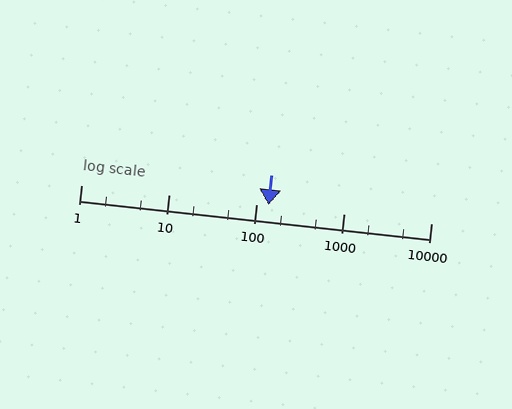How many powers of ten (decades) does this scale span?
The scale spans 4 decades, from 1 to 10000.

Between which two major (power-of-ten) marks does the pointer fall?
The pointer is between 100 and 1000.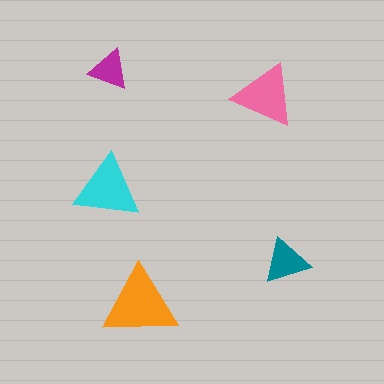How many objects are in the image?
There are 5 objects in the image.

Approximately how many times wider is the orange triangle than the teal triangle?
About 1.5 times wider.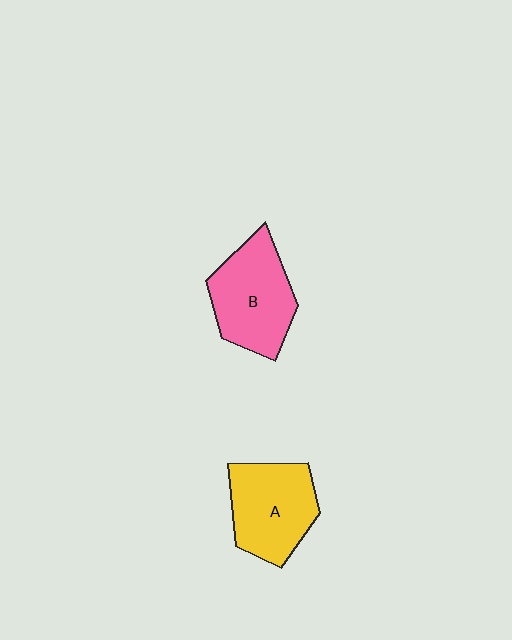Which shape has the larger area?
Shape B (pink).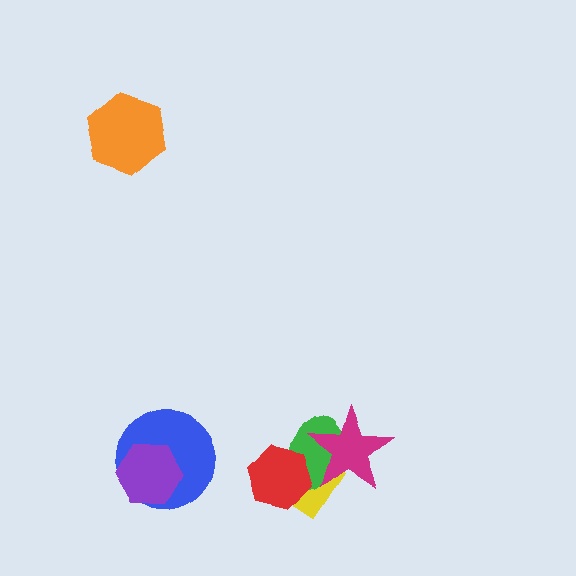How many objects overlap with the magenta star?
2 objects overlap with the magenta star.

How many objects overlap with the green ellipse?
3 objects overlap with the green ellipse.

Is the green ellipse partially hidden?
Yes, it is partially covered by another shape.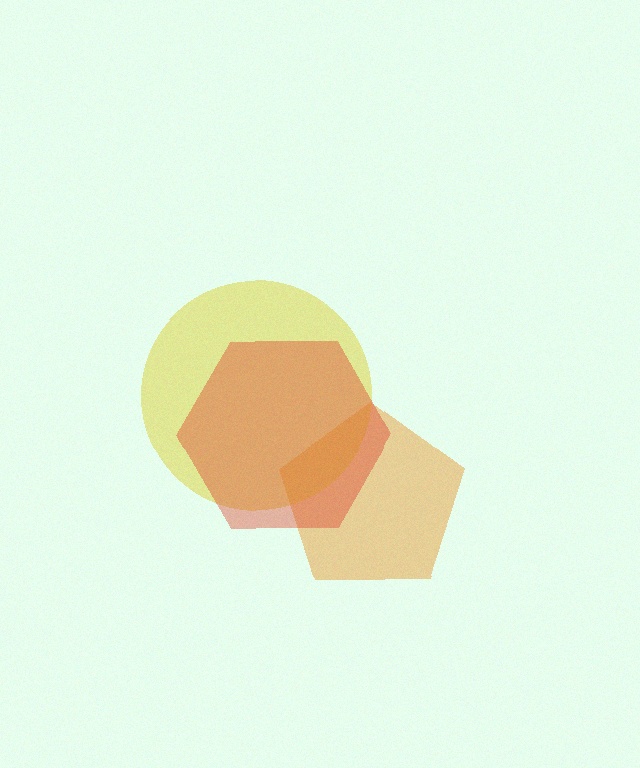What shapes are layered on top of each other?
The layered shapes are: an orange pentagon, a yellow circle, a red hexagon.